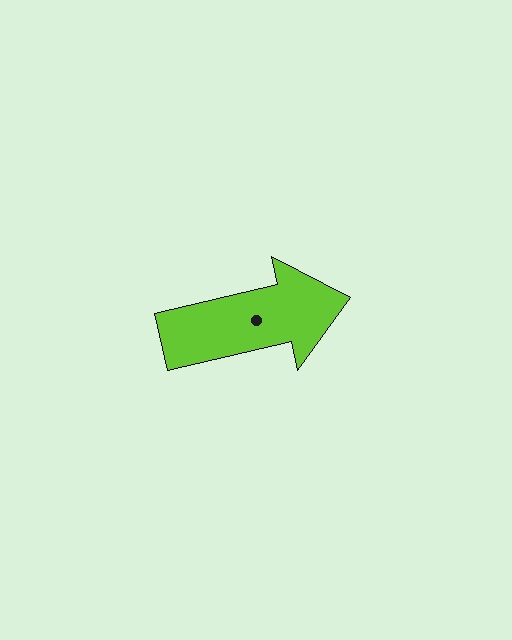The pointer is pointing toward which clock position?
Roughly 3 o'clock.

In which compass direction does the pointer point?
East.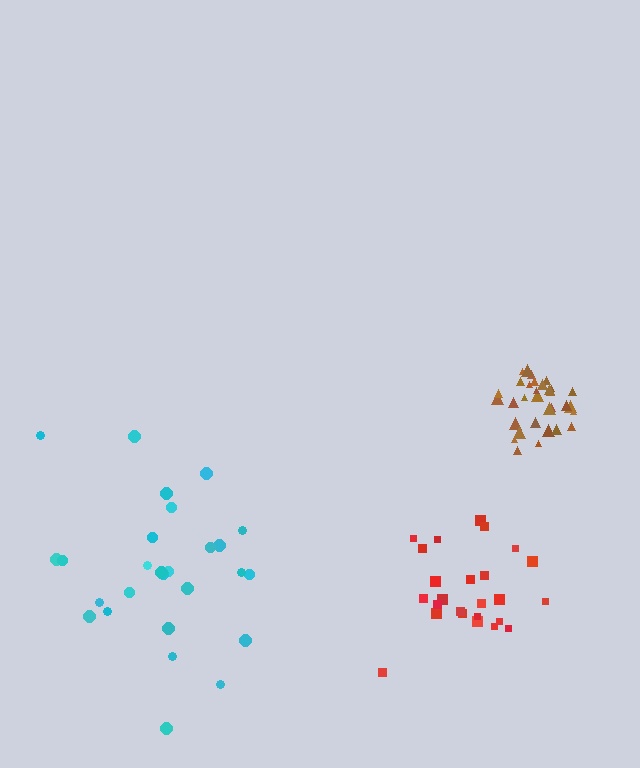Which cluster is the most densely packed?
Brown.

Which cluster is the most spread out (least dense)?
Cyan.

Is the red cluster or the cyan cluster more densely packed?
Red.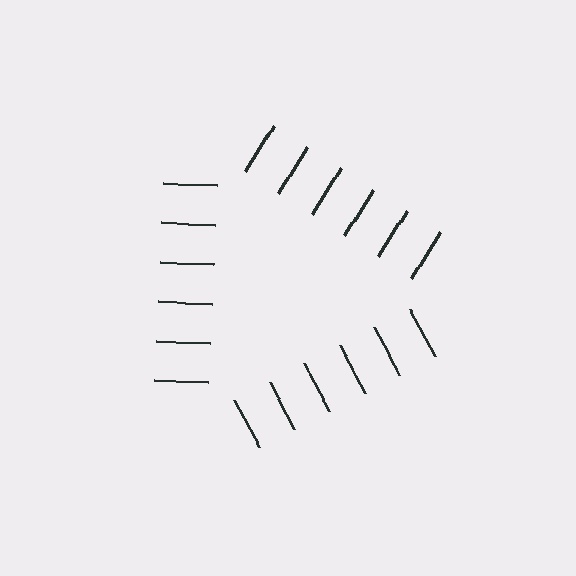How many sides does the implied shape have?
3 sides — the line-ends trace a triangle.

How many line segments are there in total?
18 — 6 along each of the 3 edges.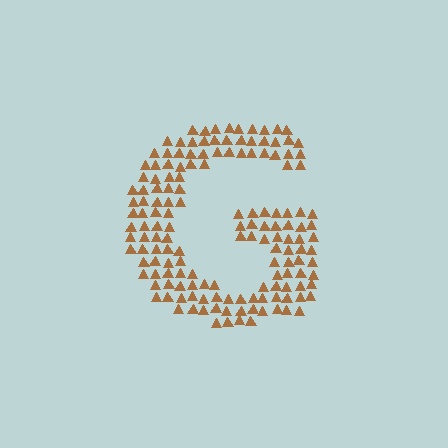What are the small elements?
The small elements are triangles.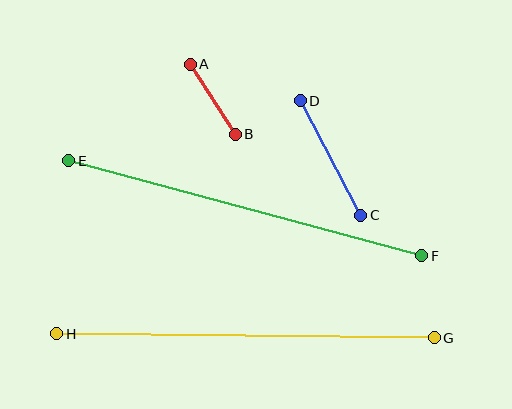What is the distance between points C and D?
The distance is approximately 130 pixels.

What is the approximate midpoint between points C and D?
The midpoint is at approximately (331, 158) pixels.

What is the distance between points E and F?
The distance is approximately 365 pixels.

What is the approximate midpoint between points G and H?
The midpoint is at approximately (246, 336) pixels.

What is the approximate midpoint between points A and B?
The midpoint is at approximately (213, 99) pixels.